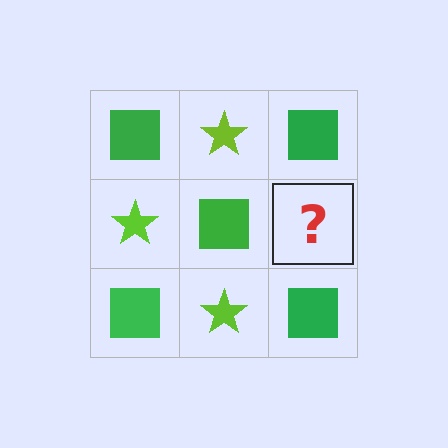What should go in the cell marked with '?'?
The missing cell should contain a lime star.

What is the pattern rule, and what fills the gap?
The rule is that it alternates green square and lime star in a checkerboard pattern. The gap should be filled with a lime star.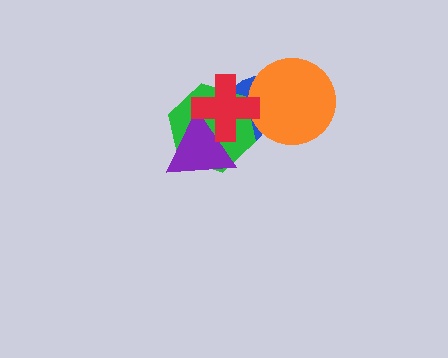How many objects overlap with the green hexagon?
3 objects overlap with the green hexagon.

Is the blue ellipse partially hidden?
Yes, it is partially covered by another shape.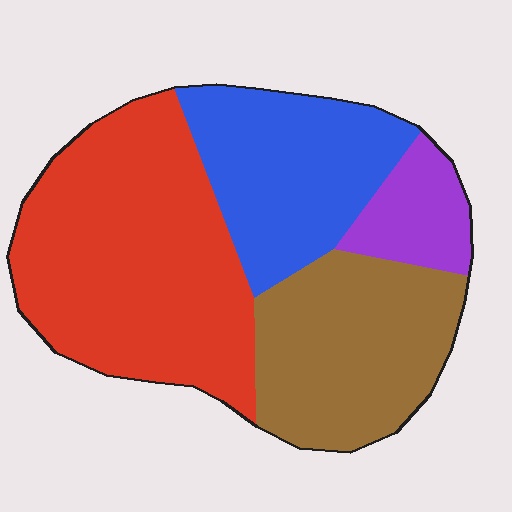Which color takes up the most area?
Red, at roughly 40%.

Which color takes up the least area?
Purple, at roughly 10%.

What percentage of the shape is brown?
Brown covers about 25% of the shape.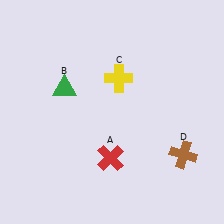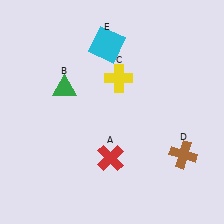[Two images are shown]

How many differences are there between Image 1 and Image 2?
There is 1 difference between the two images.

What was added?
A cyan square (E) was added in Image 2.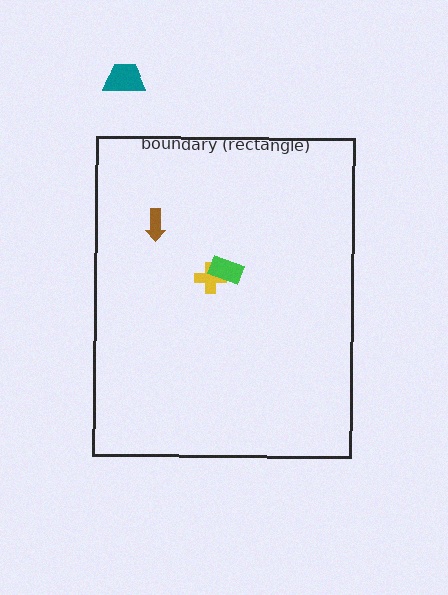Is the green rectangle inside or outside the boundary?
Inside.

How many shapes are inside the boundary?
3 inside, 1 outside.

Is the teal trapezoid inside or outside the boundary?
Outside.